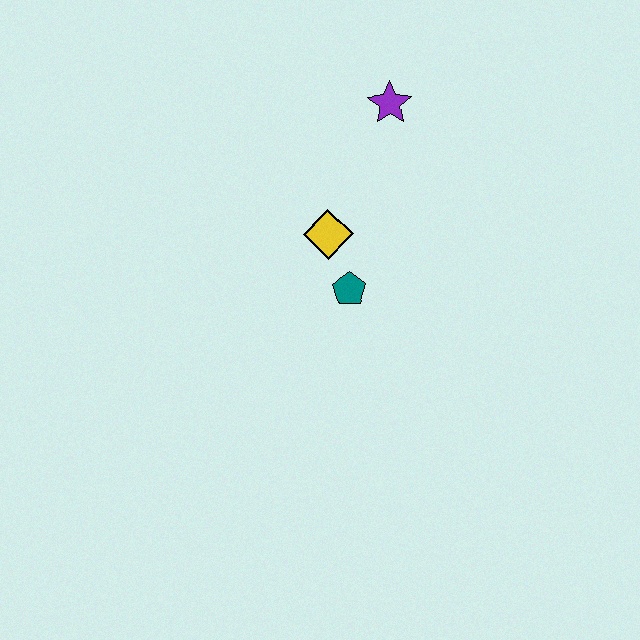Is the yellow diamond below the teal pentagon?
No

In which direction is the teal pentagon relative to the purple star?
The teal pentagon is below the purple star.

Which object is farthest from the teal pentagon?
The purple star is farthest from the teal pentagon.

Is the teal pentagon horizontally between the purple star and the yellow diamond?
Yes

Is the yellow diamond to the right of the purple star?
No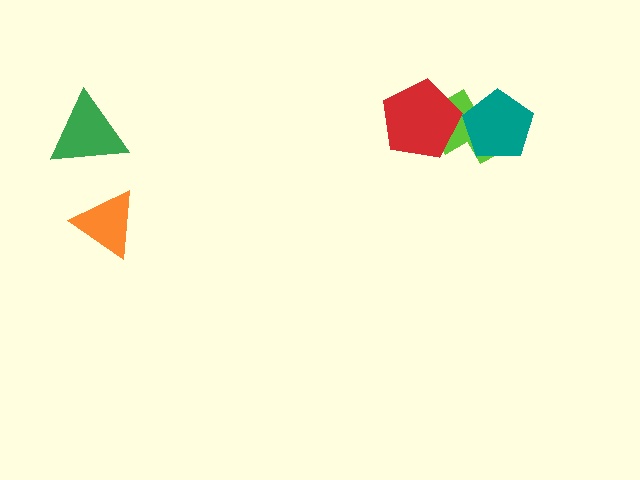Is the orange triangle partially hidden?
No, no other shape covers it.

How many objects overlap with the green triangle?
0 objects overlap with the green triangle.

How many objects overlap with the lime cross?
2 objects overlap with the lime cross.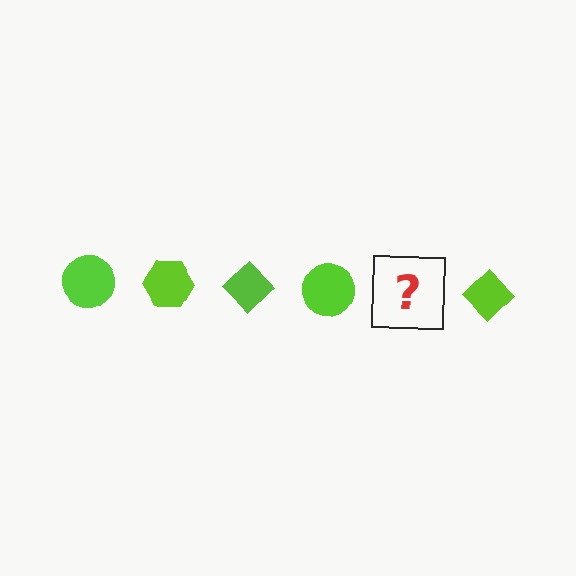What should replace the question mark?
The question mark should be replaced with a lime hexagon.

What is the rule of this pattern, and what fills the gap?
The rule is that the pattern cycles through circle, hexagon, diamond shapes in lime. The gap should be filled with a lime hexagon.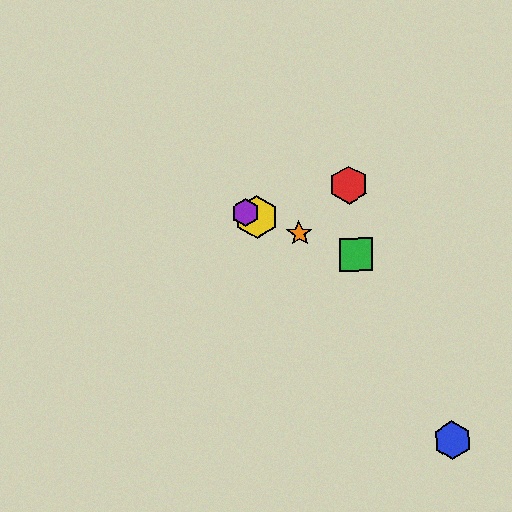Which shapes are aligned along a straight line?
The green square, the yellow hexagon, the purple hexagon, the orange star are aligned along a straight line.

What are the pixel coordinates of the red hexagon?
The red hexagon is at (349, 185).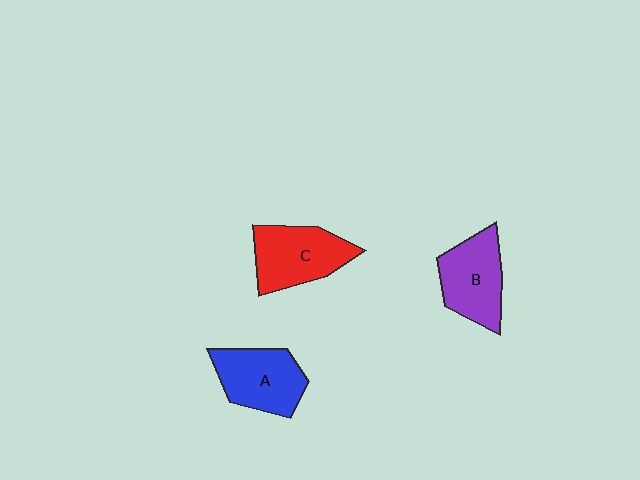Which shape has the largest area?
Shape C (red).